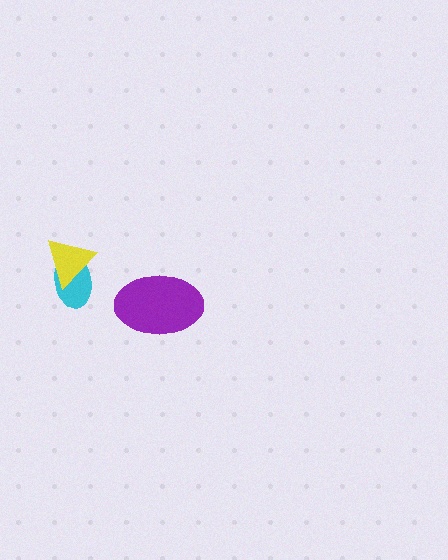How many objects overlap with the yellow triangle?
1 object overlaps with the yellow triangle.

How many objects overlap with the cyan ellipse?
1 object overlaps with the cyan ellipse.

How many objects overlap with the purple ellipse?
0 objects overlap with the purple ellipse.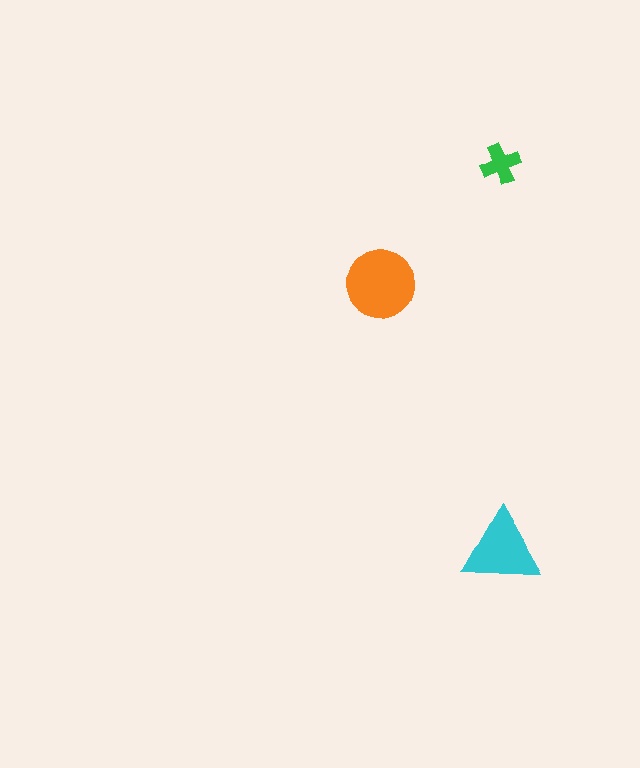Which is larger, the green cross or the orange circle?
The orange circle.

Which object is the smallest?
The green cross.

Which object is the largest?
The orange circle.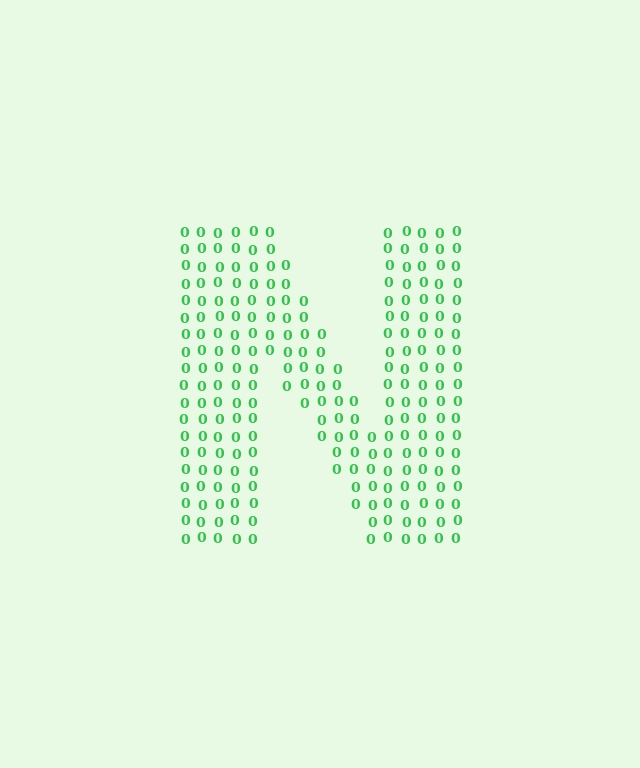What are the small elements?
The small elements are digit 0's.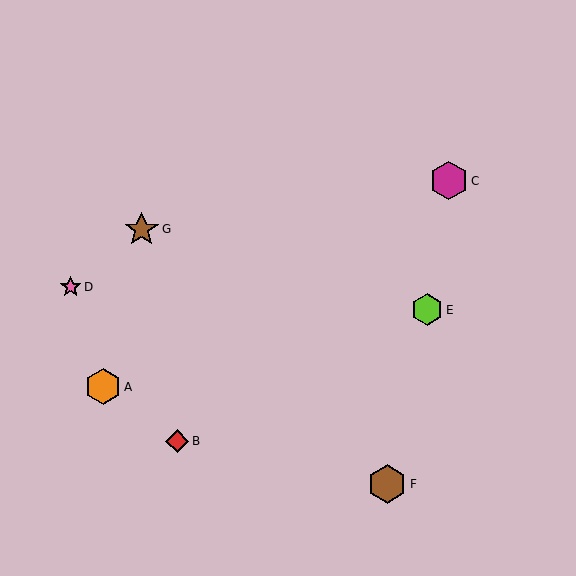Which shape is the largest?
The brown hexagon (labeled F) is the largest.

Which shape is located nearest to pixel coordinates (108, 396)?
The orange hexagon (labeled A) at (103, 387) is nearest to that location.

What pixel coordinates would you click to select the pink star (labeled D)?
Click at (71, 287) to select the pink star D.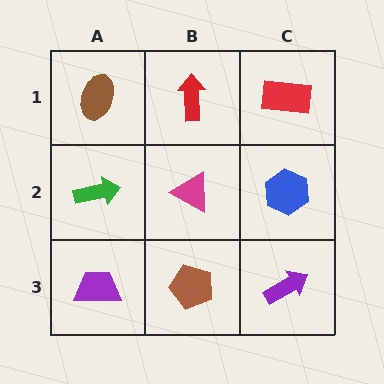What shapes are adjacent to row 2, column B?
A red arrow (row 1, column B), a brown pentagon (row 3, column B), a green arrow (row 2, column A), a blue hexagon (row 2, column C).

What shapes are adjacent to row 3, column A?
A green arrow (row 2, column A), a brown pentagon (row 3, column B).